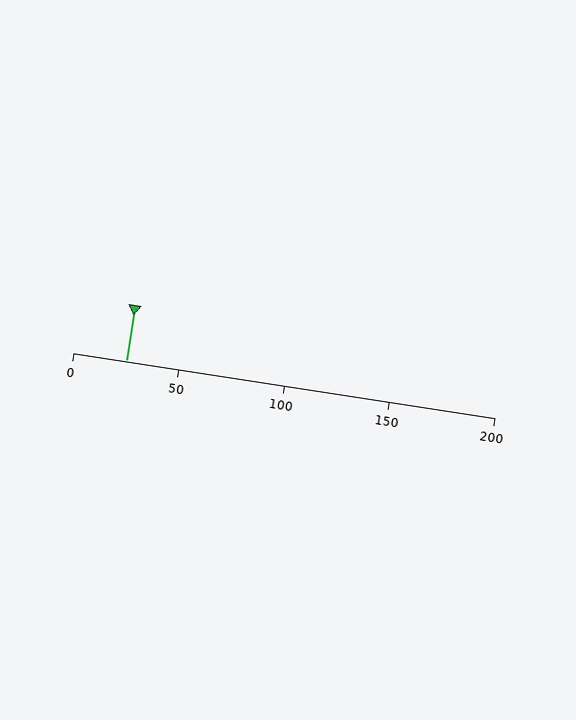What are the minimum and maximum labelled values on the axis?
The axis runs from 0 to 200.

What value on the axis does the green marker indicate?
The marker indicates approximately 25.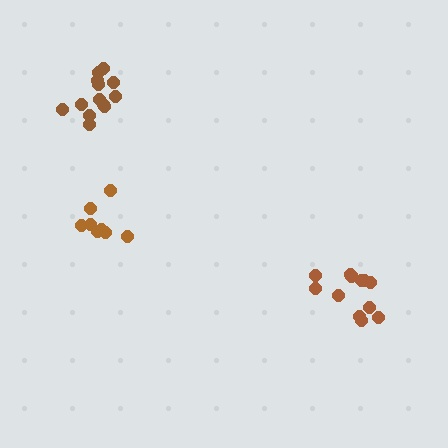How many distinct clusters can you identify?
There are 3 distinct clusters.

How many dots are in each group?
Group 1: 13 dots, Group 2: 8 dots, Group 3: 12 dots (33 total).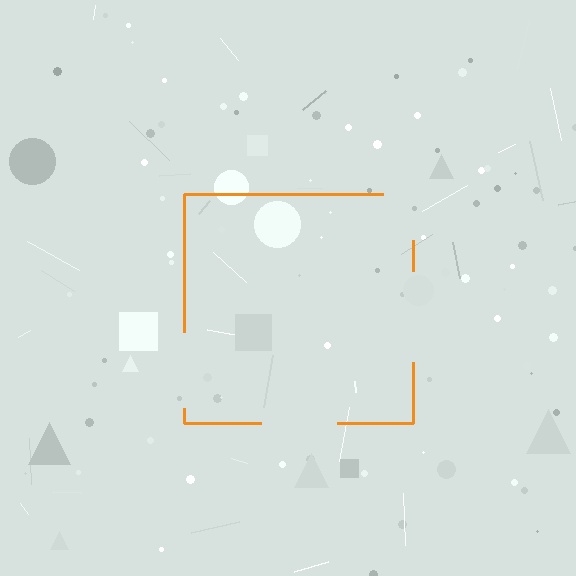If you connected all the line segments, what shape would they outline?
They would outline a square.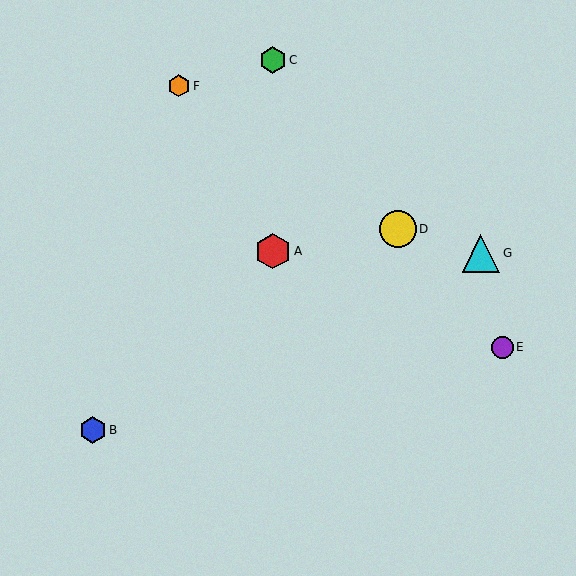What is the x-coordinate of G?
Object G is at x≈481.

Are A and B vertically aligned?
No, A is at x≈273 and B is at x≈93.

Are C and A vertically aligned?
Yes, both are at x≈273.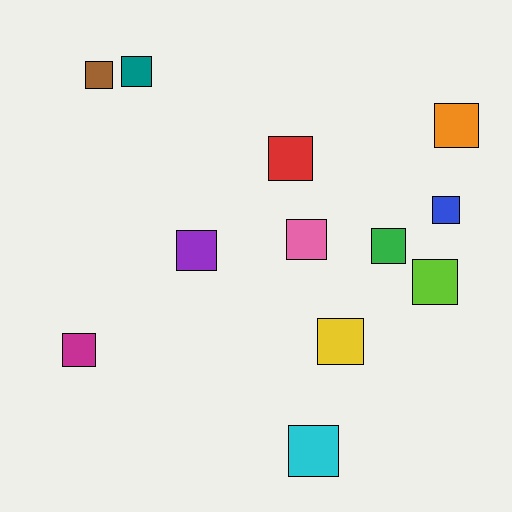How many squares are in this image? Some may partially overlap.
There are 12 squares.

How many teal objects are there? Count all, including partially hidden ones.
There is 1 teal object.